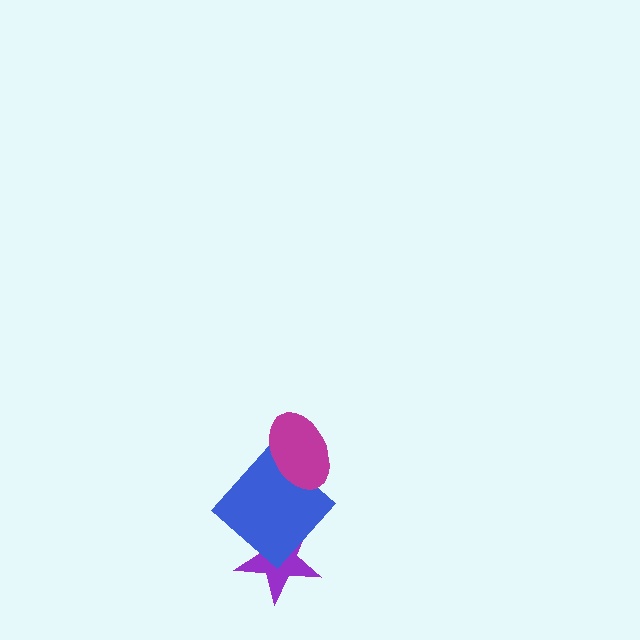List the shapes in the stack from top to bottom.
From top to bottom: the magenta ellipse, the blue diamond, the purple star.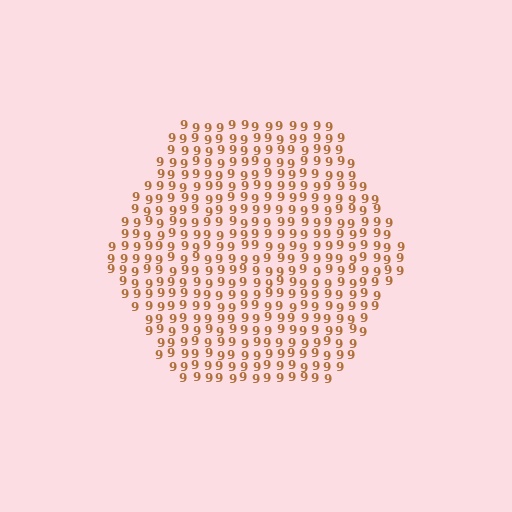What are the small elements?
The small elements are digit 9's.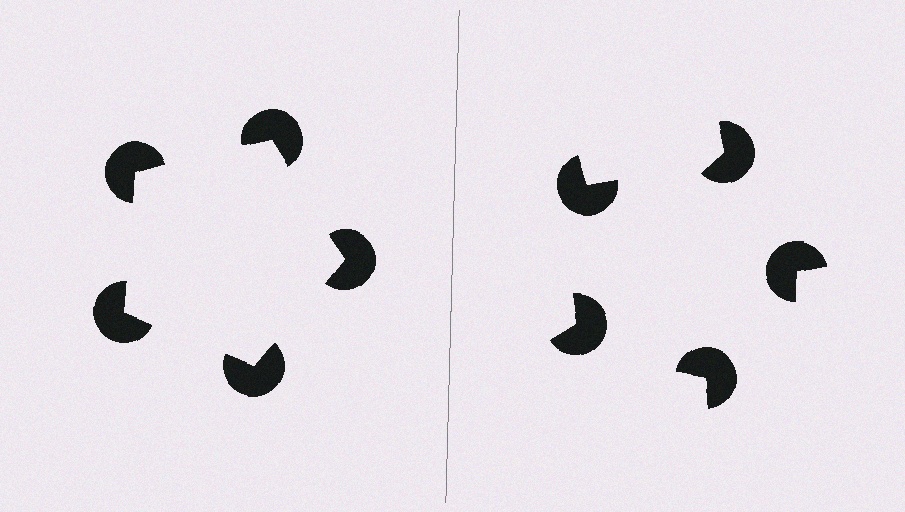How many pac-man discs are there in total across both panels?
10 — 5 on each side.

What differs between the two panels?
The pac-man discs are positioned identically on both sides; only the wedge orientations differ. On the left they align to a pentagon; on the right they are misaligned.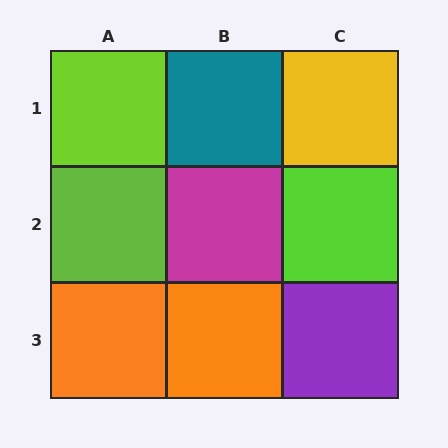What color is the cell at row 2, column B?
Magenta.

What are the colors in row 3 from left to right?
Orange, orange, purple.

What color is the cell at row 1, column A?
Lime.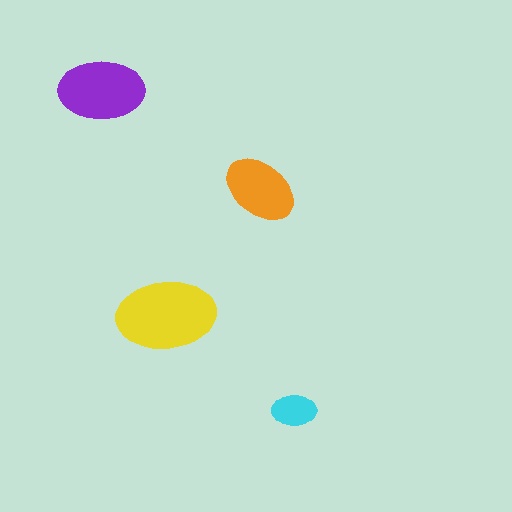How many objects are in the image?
There are 4 objects in the image.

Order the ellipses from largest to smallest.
the yellow one, the purple one, the orange one, the cyan one.